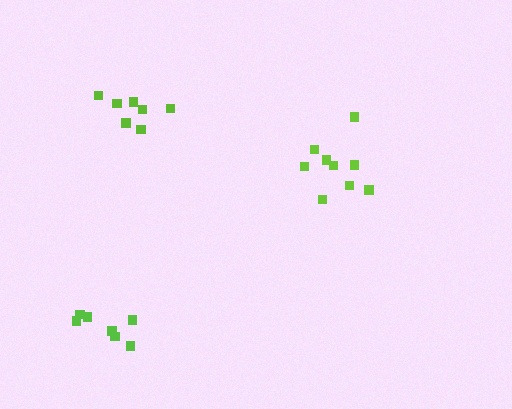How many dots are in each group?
Group 1: 7 dots, Group 2: 9 dots, Group 3: 7 dots (23 total).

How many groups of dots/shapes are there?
There are 3 groups.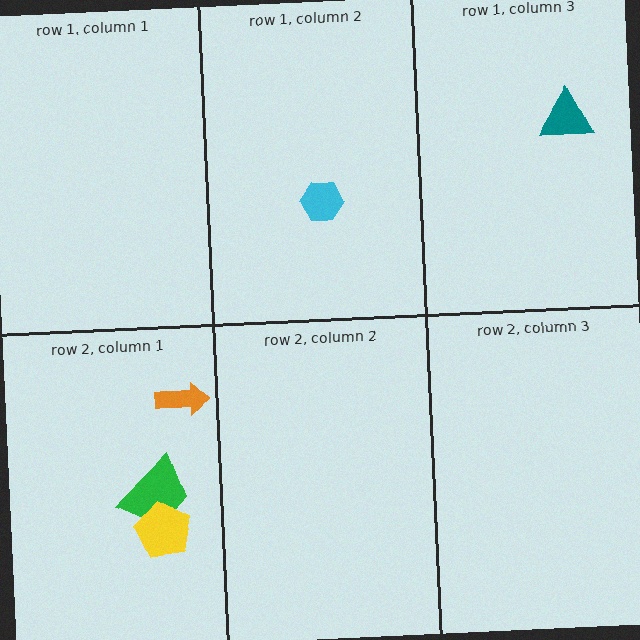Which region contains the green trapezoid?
The row 2, column 1 region.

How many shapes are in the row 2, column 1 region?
3.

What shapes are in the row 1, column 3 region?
The teal triangle.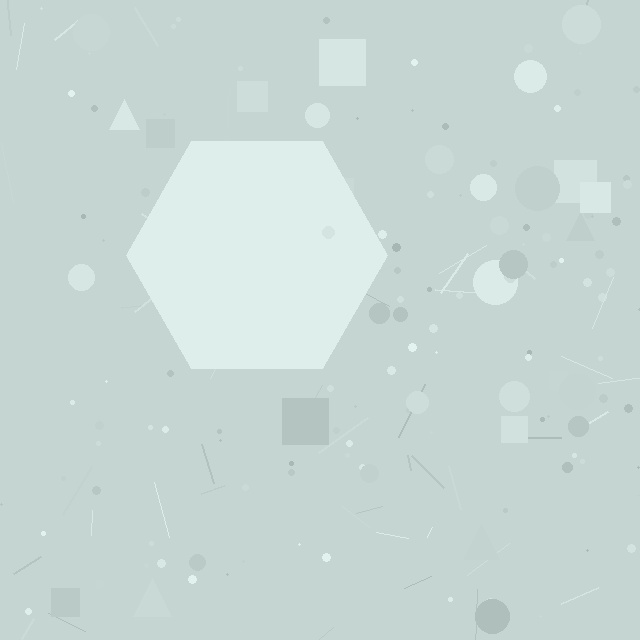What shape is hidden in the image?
A hexagon is hidden in the image.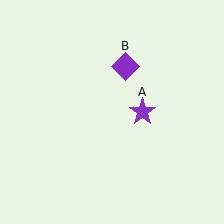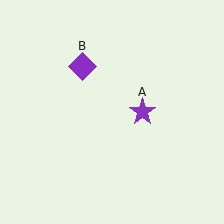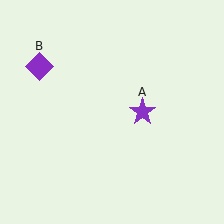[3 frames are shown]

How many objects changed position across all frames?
1 object changed position: purple diamond (object B).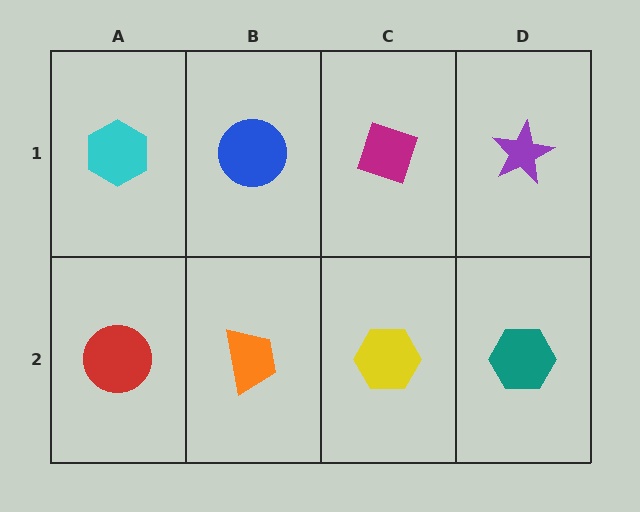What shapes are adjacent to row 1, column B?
An orange trapezoid (row 2, column B), a cyan hexagon (row 1, column A), a magenta diamond (row 1, column C).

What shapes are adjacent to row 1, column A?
A red circle (row 2, column A), a blue circle (row 1, column B).